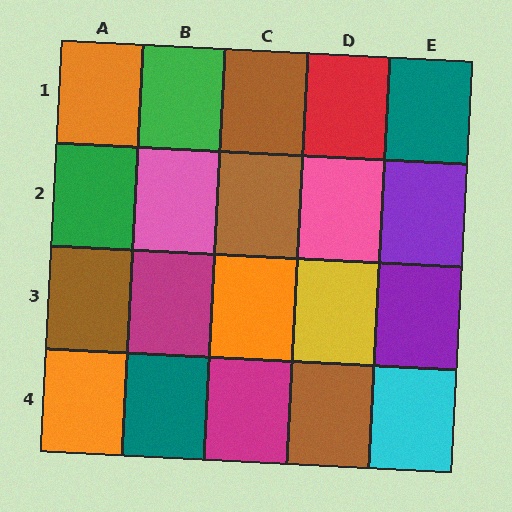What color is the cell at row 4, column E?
Cyan.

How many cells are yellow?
1 cell is yellow.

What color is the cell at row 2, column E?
Purple.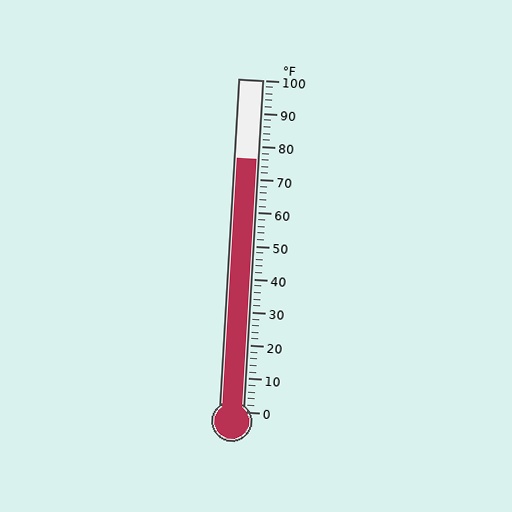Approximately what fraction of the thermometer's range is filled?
The thermometer is filled to approximately 75% of its range.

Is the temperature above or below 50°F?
The temperature is above 50°F.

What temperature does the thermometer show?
The thermometer shows approximately 76°F.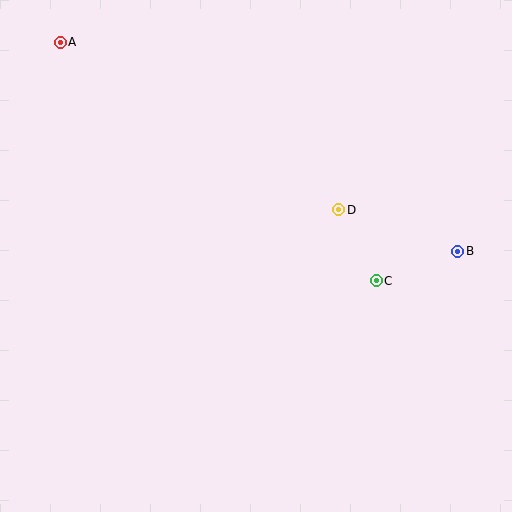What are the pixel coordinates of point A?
Point A is at (60, 42).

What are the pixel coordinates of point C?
Point C is at (376, 281).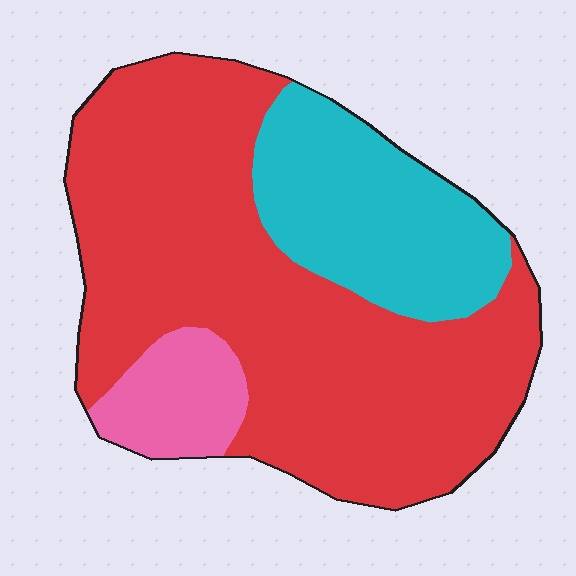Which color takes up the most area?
Red, at roughly 65%.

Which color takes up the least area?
Pink, at roughly 10%.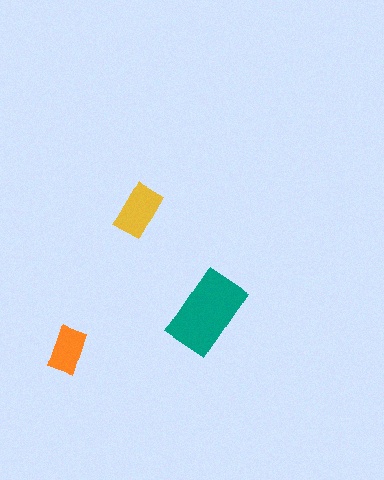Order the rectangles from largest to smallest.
the teal one, the yellow one, the orange one.